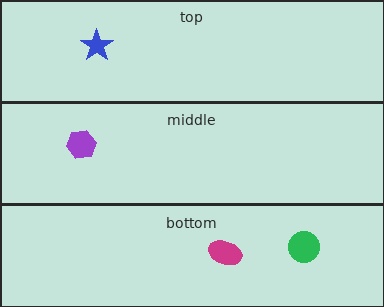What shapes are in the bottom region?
The magenta ellipse, the green circle.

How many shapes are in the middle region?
1.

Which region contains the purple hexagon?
The middle region.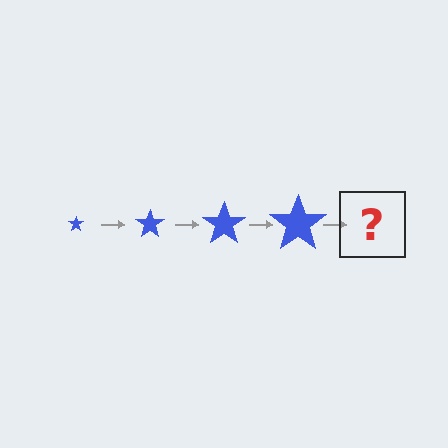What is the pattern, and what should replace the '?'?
The pattern is that the star gets progressively larger each step. The '?' should be a blue star, larger than the previous one.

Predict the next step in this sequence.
The next step is a blue star, larger than the previous one.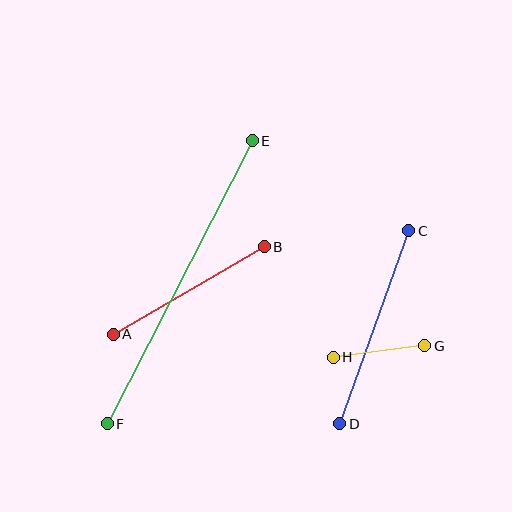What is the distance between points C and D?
The distance is approximately 205 pixels.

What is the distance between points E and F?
The distance is approximately 318 pixels.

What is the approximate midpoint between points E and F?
The midpoint is at approximately (180, 282) pixels.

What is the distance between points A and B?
The distance is approximately 175 pixels.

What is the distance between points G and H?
The distance is approximately 92 pixels.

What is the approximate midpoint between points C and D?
The midpoint is at approximately (374, 327) pixels.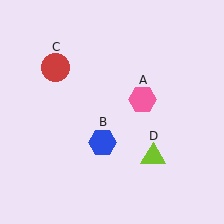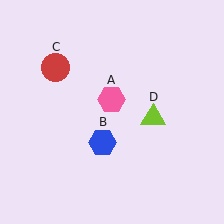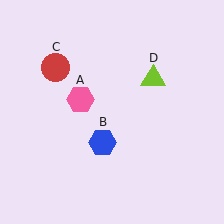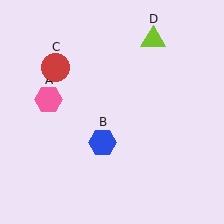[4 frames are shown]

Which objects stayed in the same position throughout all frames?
Blue hexagon (object B) and red circle (object C) remained stationary.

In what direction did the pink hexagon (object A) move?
The pink hexagon (object A) moved left.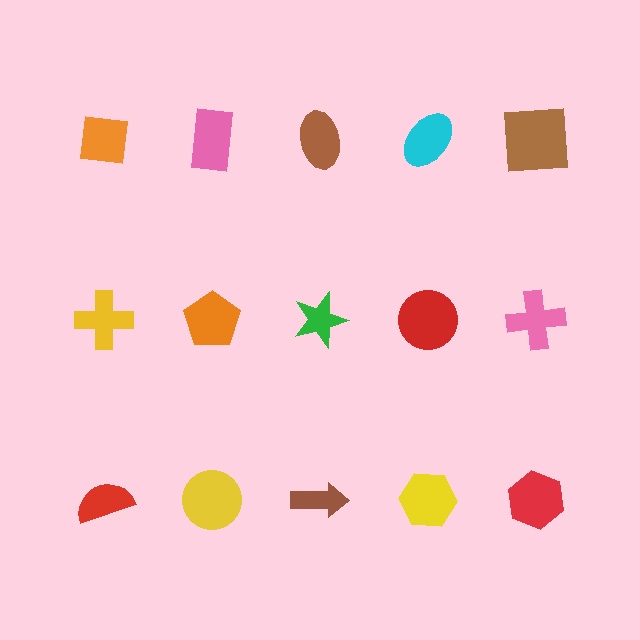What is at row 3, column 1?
A red semicircle.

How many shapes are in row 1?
5 shapes.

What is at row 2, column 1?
A yellow cross.